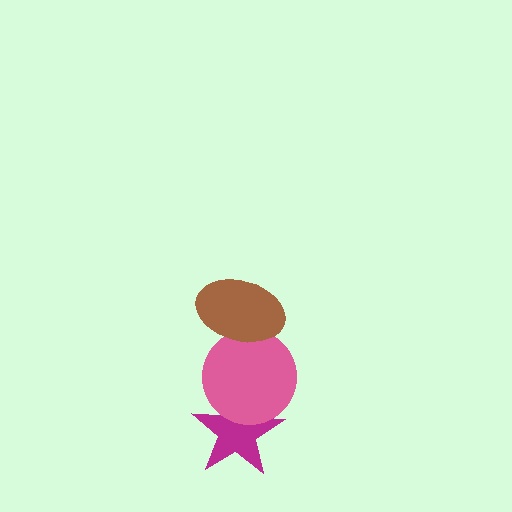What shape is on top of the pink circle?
The brown ellipse is on top of the pink circle.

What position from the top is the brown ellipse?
The brown ellipse is 1st from the top.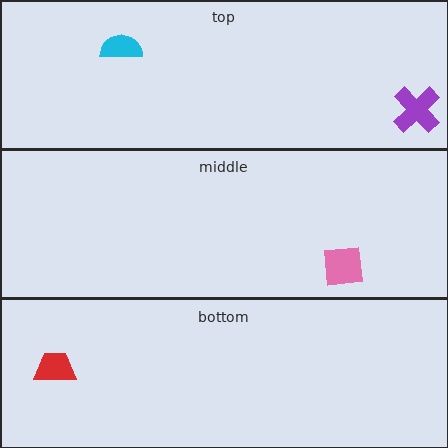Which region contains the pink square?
The middle region.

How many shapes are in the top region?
2.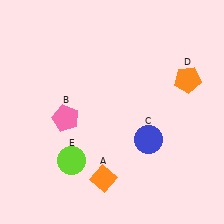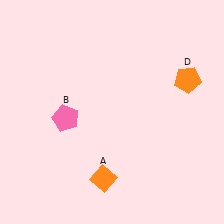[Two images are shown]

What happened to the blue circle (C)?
The blue circle (C) was removed in Image 2. It was in the bottom-right area of Image 1.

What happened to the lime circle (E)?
The lime circle (E) was removed in Image 2. It was in the bottom-left area of Image 1.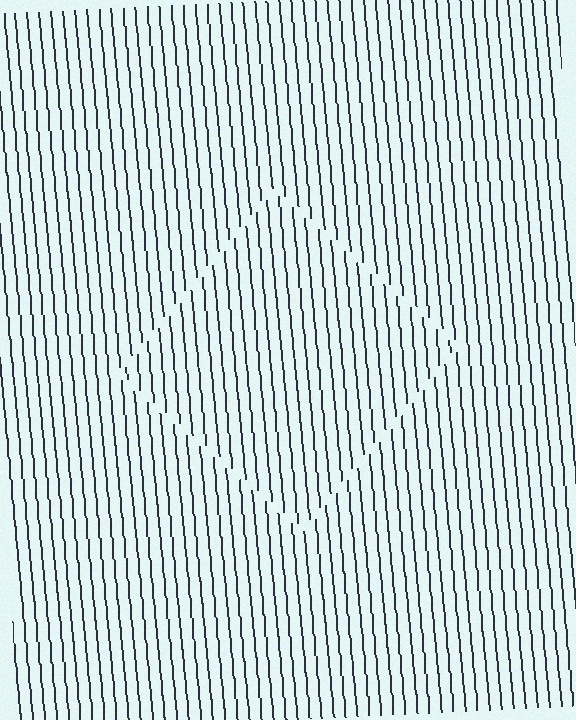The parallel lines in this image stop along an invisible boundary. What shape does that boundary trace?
An illusory square. The interior of the shape contains the same grating, shifted by half a period — the contour is defined by the phase discontinuity where line-ends from the inner and outer gratings abut.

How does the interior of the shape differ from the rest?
The interior of the shape contains the same grating, shifted by half a period — the contour is defined by the phase discontinuity where line-ends from the inner and outer gratings abut.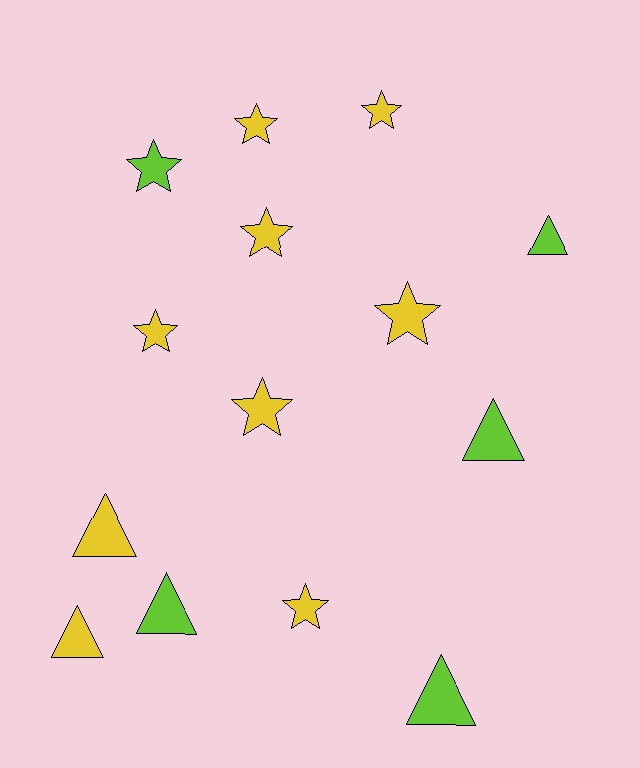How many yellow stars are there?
There are 7 yellow stars.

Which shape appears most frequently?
Star, with 8 objects.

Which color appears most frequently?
Yellow, with 9 objects.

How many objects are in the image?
There are 14 objects.